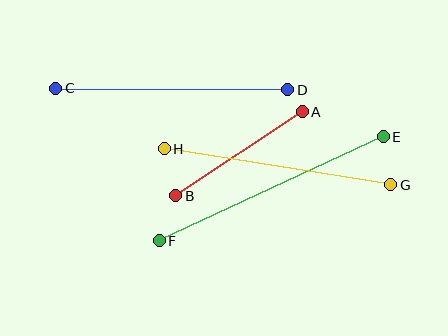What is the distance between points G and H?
The distance is approximately 229 pixels.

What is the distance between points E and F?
The distance is approximately 247 pixels.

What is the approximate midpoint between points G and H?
The midpoint is at approximately (277, 167) pixels.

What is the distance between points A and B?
The distance is approximately 152 pixels.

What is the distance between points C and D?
The distance is approximately 232 pixels.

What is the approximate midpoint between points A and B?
The midpoint is at approximately (239, 154) pixels.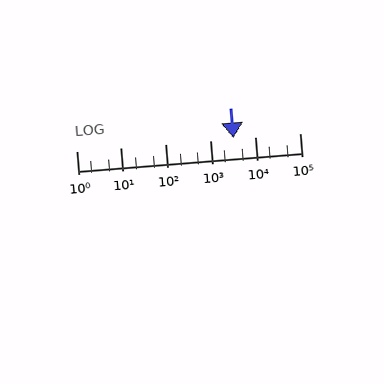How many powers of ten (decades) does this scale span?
The scale spans 5 decades, from 1 to 100000.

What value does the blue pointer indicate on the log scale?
The pointer indicates approximately 3200.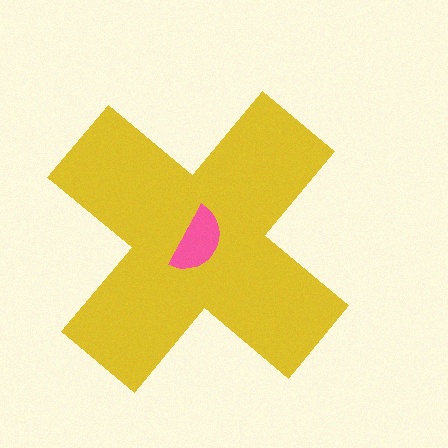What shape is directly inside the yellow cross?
The pink semicircle.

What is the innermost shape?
The pink semicircle.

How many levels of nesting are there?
2.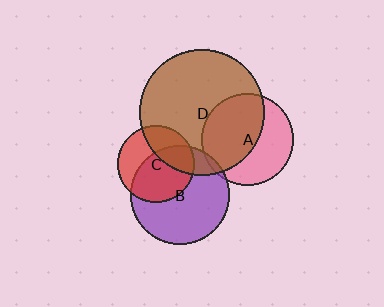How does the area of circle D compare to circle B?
Approximately 1.6 times.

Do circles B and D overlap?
Yes.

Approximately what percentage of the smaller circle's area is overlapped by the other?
Approximately 20%.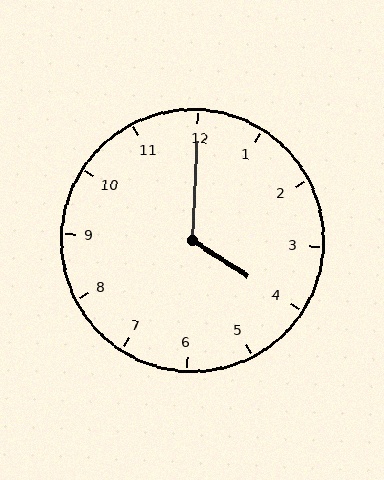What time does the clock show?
4:00.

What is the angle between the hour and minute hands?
Approximately 120 degrees.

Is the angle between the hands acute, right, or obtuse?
It is obtuse.